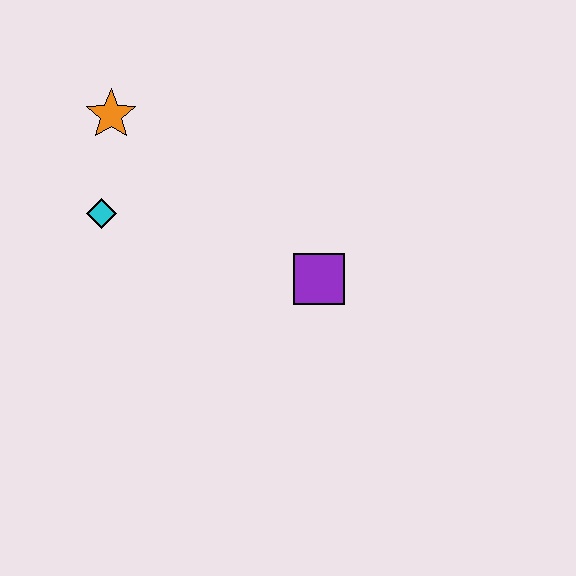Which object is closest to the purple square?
The cyan diamond is closest to the purple square.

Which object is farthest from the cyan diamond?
The purple square is farthest from the cyan diamond.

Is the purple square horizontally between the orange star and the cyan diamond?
No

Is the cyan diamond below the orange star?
Yes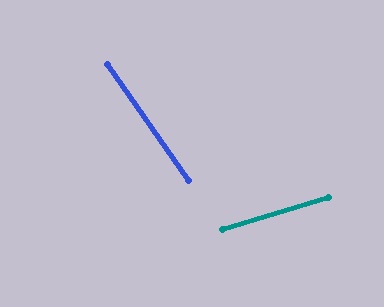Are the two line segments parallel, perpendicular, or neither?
Neither parallel nor perpendicular — they differ by about 72°.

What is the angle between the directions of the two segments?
Approximately 72 degrees.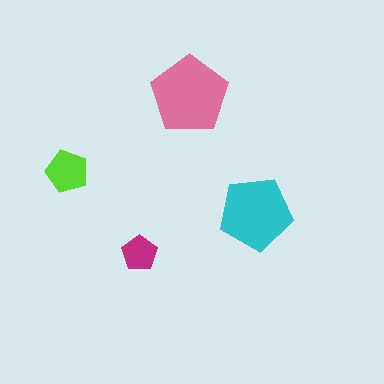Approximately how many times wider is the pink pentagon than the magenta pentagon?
About 2 times wider.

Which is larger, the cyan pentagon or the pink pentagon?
The pink one.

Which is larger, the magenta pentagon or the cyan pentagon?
The cyan one.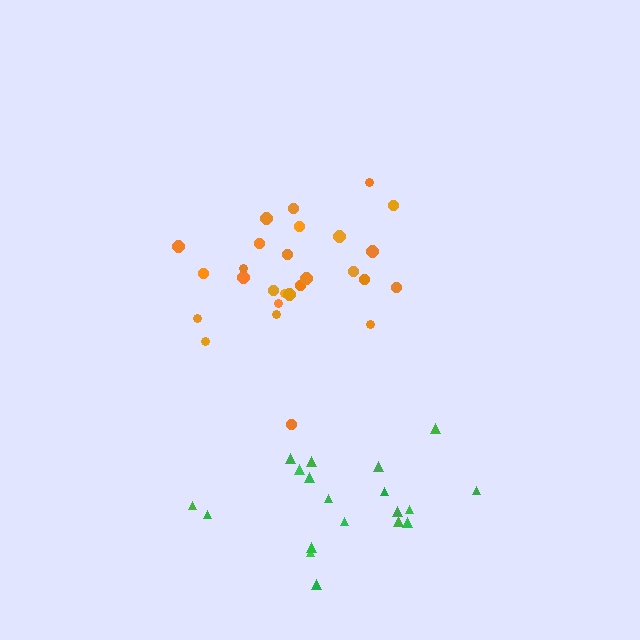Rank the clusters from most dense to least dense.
orange, green.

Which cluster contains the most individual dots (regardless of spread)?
Orange (27).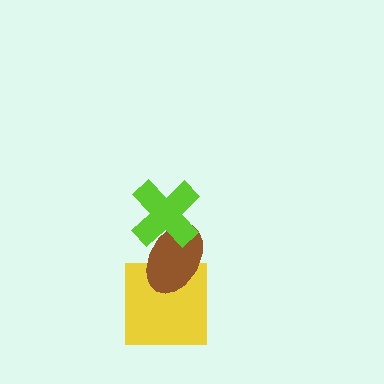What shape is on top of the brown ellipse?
The lime cross is on top of the brown ellipse.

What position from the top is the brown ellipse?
The brown ellipse is 2nd from the top.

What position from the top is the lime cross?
The lime cross is 1st from the top.